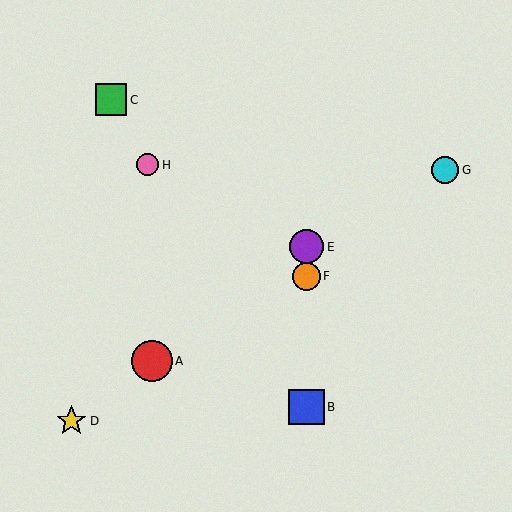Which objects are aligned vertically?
Objects B, E, F are aligned vertically.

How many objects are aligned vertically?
3 objects (B, E, F) are aligned vertically.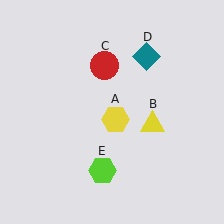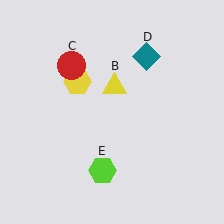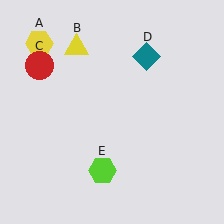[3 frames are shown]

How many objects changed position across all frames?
3 objects changed position: yellow hexagon (object A), yellow triangle (object B), red circle (object C).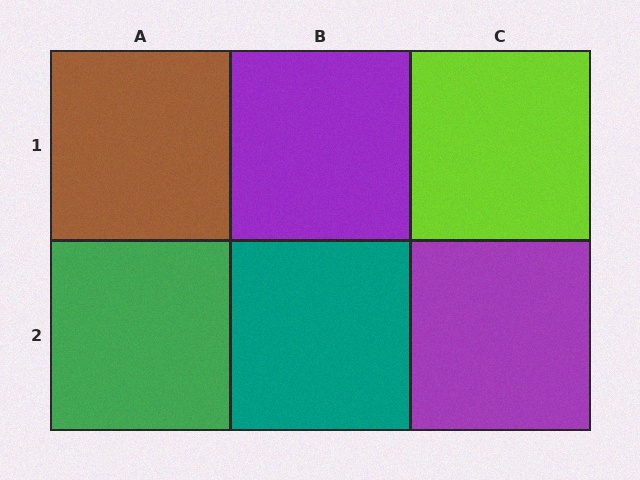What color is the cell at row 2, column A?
Green.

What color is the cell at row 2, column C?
Purple.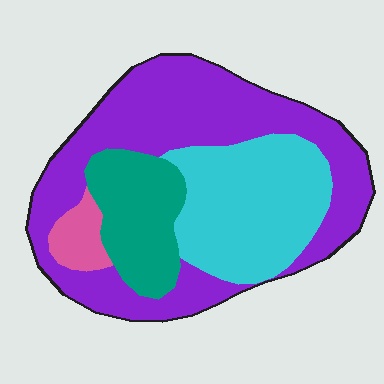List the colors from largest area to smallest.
From largest to smallest: purple, cyan, teal, pink.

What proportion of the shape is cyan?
Cyan takes up about one quarter (1/4) of the shape.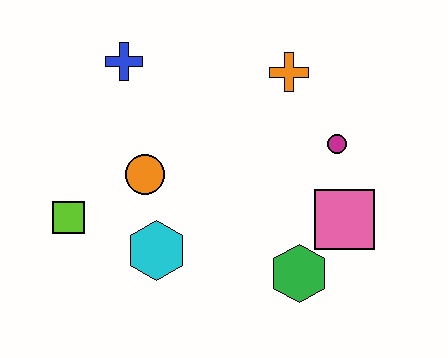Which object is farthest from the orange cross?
The lime square is farthest from the orange cross.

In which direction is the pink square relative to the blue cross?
The pink square is to the right of the blue cross.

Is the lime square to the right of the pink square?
No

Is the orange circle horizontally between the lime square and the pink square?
Yes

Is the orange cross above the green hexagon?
Yes